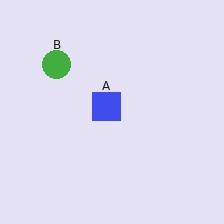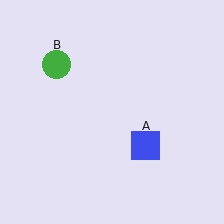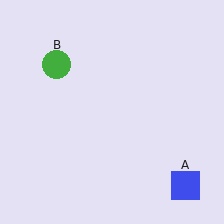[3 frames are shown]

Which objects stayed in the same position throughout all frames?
Green circle (object B) remained stationary.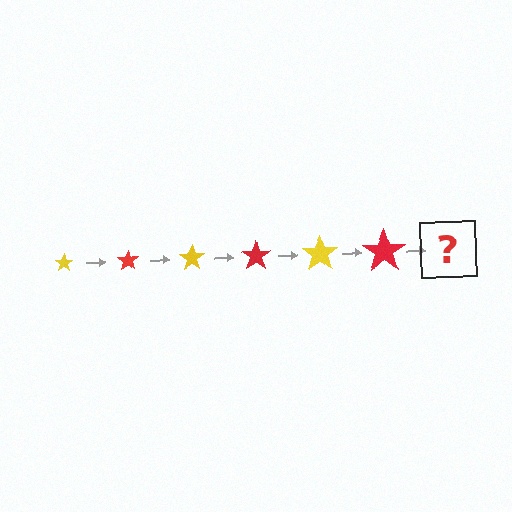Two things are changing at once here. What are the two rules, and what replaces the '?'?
The two rules are that the star grows larger each step and the color cycles through yellow and red. The '?' should be a yellow star, larger than the previous one.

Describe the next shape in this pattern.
It should be a yellow star, larger than the previous one.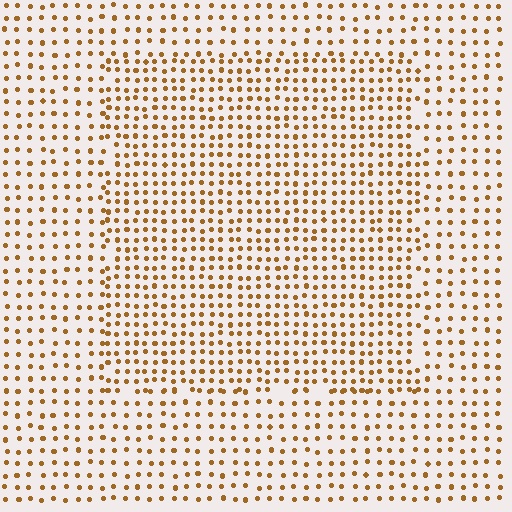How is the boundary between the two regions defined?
The boundary is defined by a change in element density (approximately 1.6x ratio). All elements are the same color, size, and shape.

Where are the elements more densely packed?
The elements are more densely packed inside the rectangle boundary.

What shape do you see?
I see a rectangle.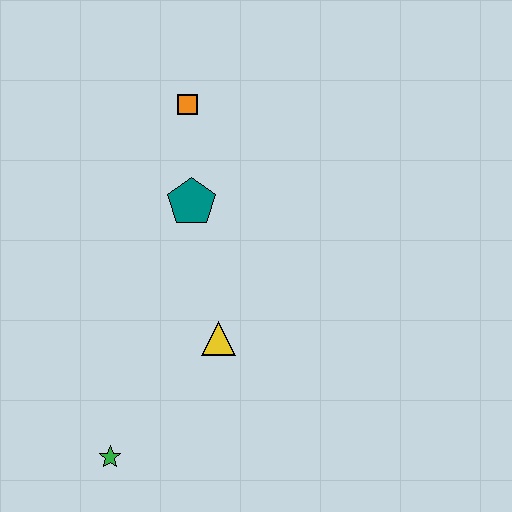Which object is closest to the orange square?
The teal pentagon is closest to the orange square.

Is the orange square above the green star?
Yes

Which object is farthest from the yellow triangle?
The orange square is farthest from the yellow triangle.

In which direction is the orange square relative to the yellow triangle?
The orange square is above the yellow triangle.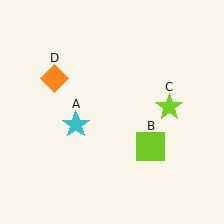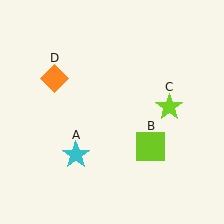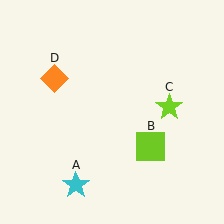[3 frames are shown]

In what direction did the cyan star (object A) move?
The cyan star (object A) moved down.